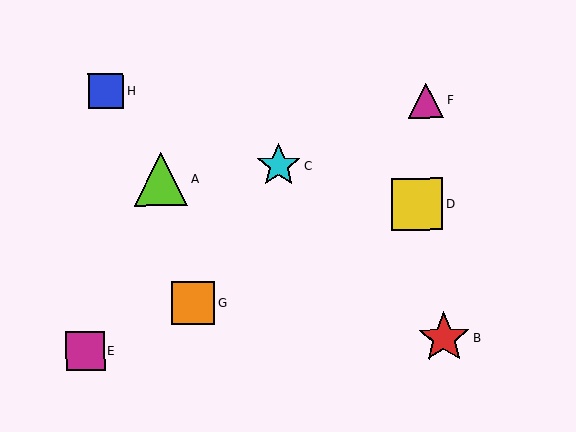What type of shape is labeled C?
Shape C is a cyan star.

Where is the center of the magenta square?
The center of the magenta square is at (85, 350).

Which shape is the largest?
The lime triangle (labeled A) is the largest.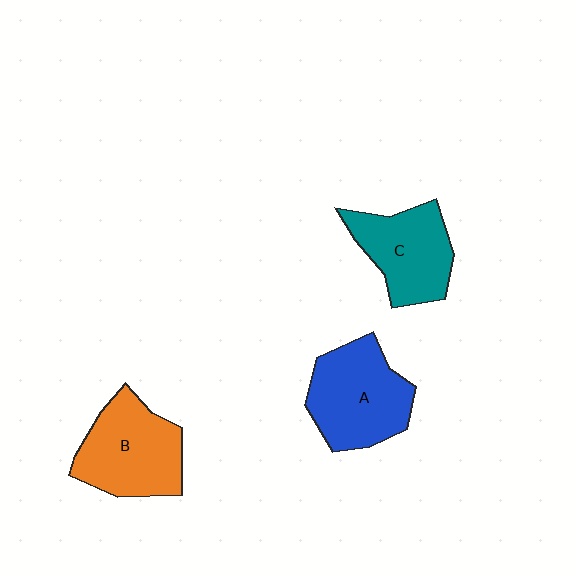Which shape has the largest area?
Shape A (blue).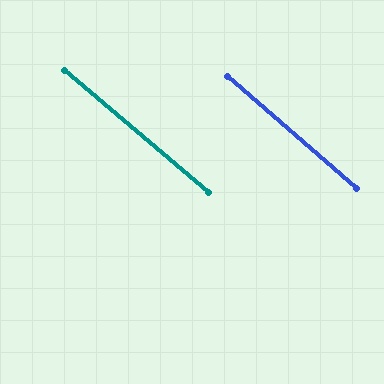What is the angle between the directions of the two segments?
Approximately 1 degree.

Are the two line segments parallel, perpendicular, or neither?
Parallel — their directions differ by only 0.9°.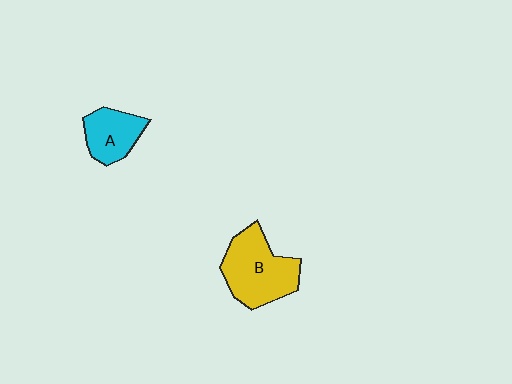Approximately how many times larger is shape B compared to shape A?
Approximately 1.7 times.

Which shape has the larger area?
Shape B (yellow).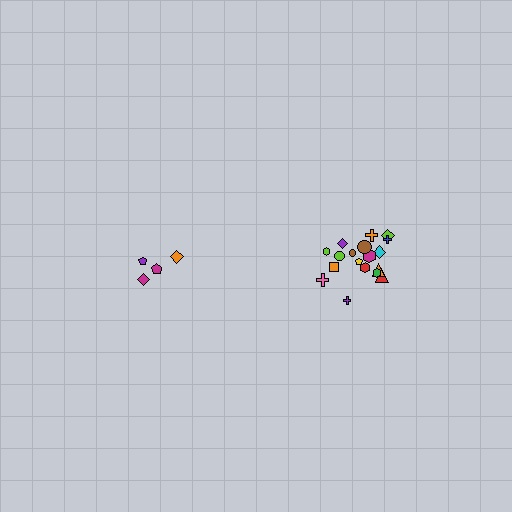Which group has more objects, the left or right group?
The right group.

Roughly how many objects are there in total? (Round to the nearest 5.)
Roughly 20 objects in total.